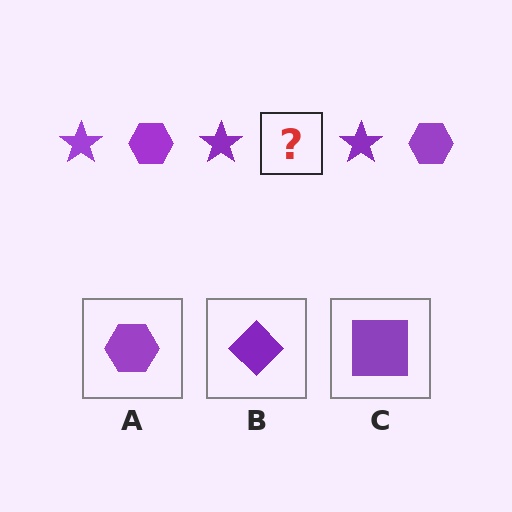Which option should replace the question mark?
Option A.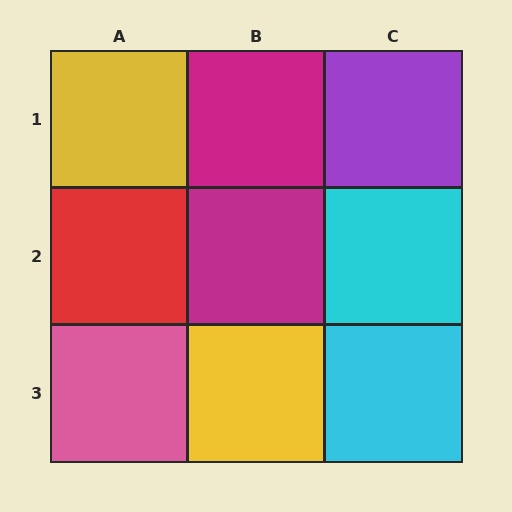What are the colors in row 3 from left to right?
Pink, yellow, cyan.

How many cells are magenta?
2 cells are magenta.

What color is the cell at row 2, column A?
Red.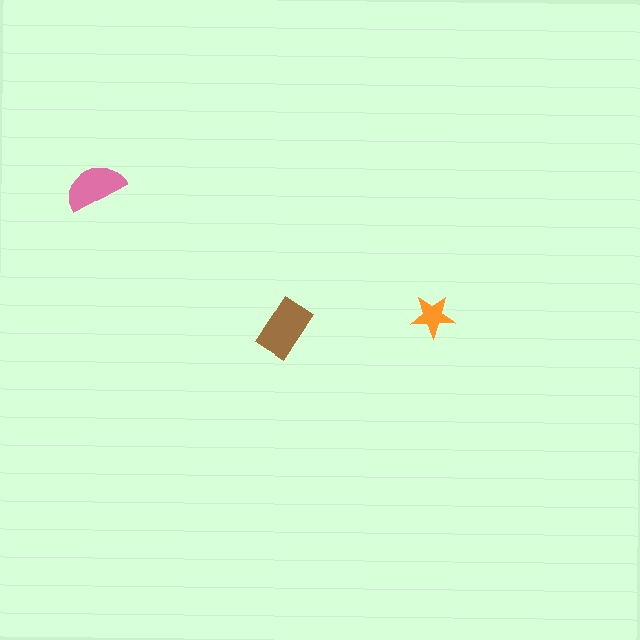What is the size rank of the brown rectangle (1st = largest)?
1st.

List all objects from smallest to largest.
The orange star, the pink semicircle, the brown rectangle.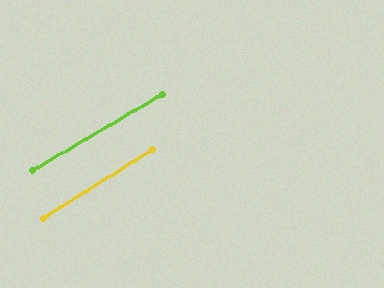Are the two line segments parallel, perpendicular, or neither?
Parallel — their directions differ by only 1.7°.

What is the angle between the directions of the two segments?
Approximately 2 degrees.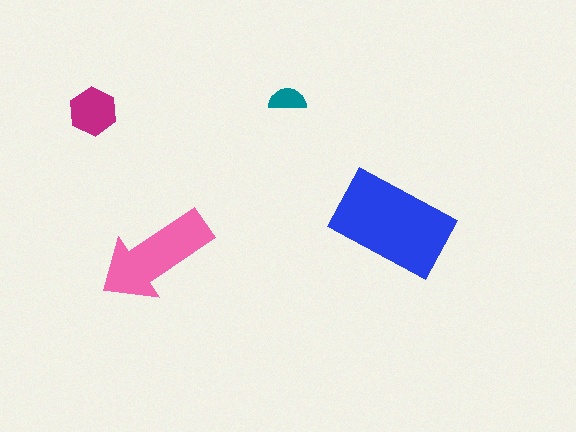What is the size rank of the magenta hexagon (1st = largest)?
3rd.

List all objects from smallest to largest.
The teal semicircle, the magenta hexagon, the pink arrow, the blue rectangle.